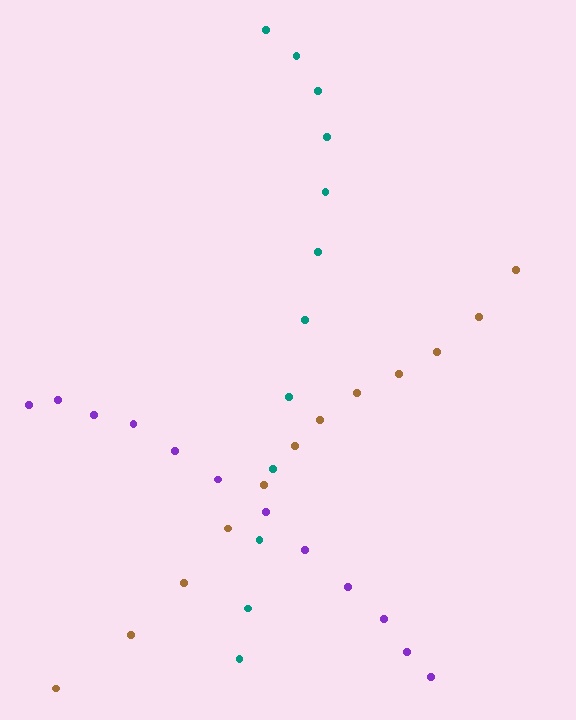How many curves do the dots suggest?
There are 3 distinct paths.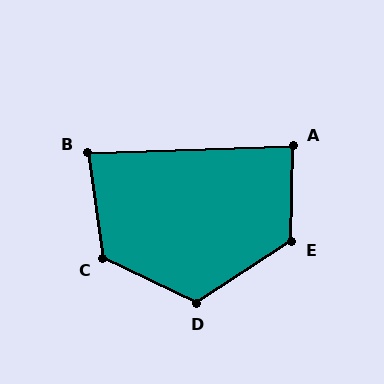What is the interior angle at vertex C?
Approximately 124 degrees (obtuse).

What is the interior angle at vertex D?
Approximately 121 degrees (obtuse).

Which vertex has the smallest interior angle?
B, at approximately 84 degrees.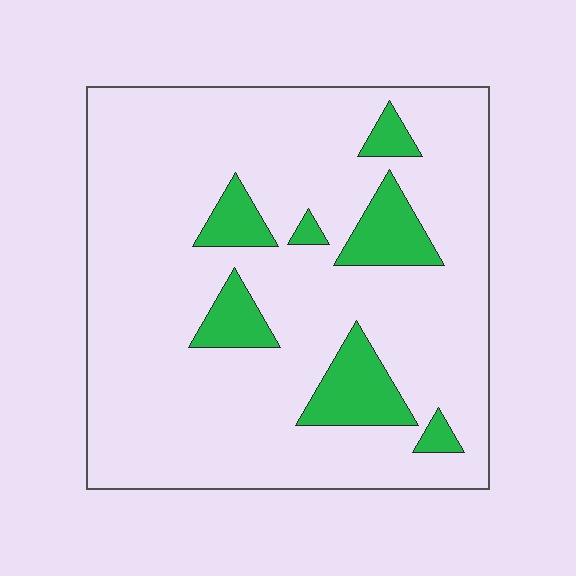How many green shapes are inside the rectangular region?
7.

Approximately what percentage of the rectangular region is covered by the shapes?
Approximately 15%.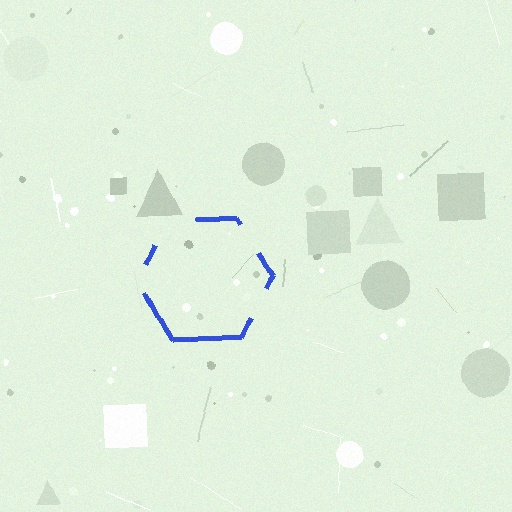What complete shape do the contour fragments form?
The contour fragments form a hexagon.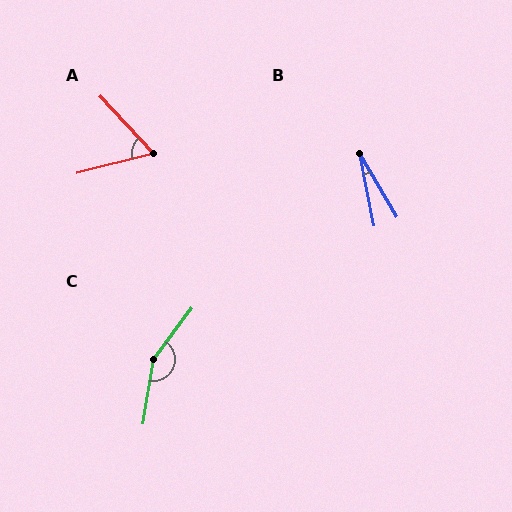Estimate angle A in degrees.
Approximately 62 degrees.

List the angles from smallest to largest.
B (20°), A (62°), C (153°).